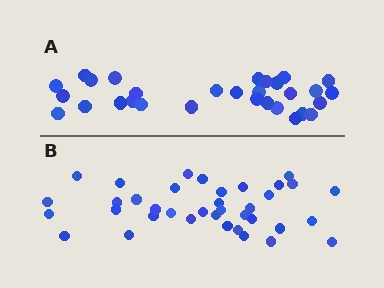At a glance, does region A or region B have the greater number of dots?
Region B (the bottom region) has more dots.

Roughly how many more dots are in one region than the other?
Region B has roughly 8 or so more dots than region A.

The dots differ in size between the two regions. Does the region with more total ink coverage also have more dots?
No. Region A has more total ink coverage because its dots are larger, but region B actually contains more individual dots. Total area can be misleading — the number of items is what matters here.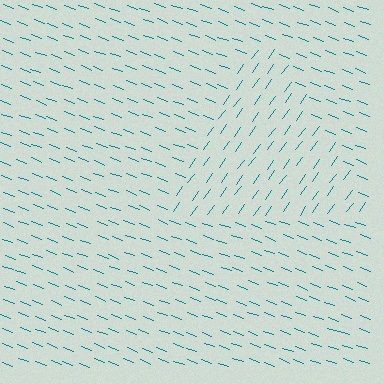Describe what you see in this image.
The image is filled with small teal line segments. A triangle region in the image has lines oriented differently from the surrounding lines, creating a visible texture boundary.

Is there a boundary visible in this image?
Yes, there is a texture boundary formed by a change in line orientation.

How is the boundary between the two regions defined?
The boundary is defined purely by a change in line orientation (approximately 75 degrees difference). All lines are the same color and thickness.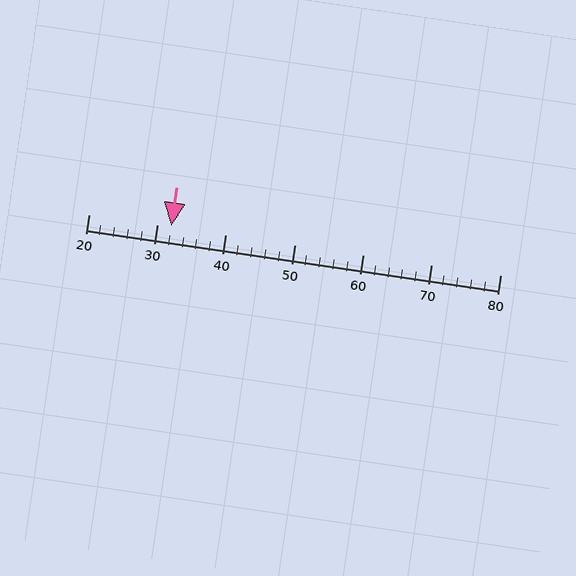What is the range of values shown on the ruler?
The ruler shows values from 20 to 80.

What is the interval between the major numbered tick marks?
The major tick marks are spaced 10 units apart.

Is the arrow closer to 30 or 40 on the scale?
The arrow is closer to 30.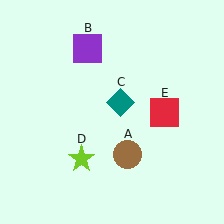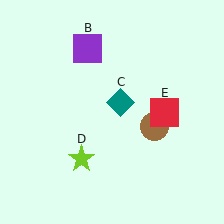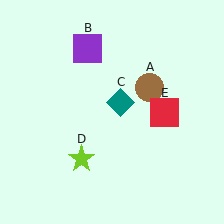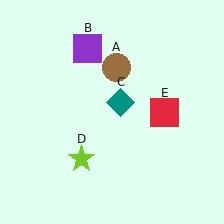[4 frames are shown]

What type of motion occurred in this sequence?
The brown circle (object A) rotated counterclockwise around the center of the scene.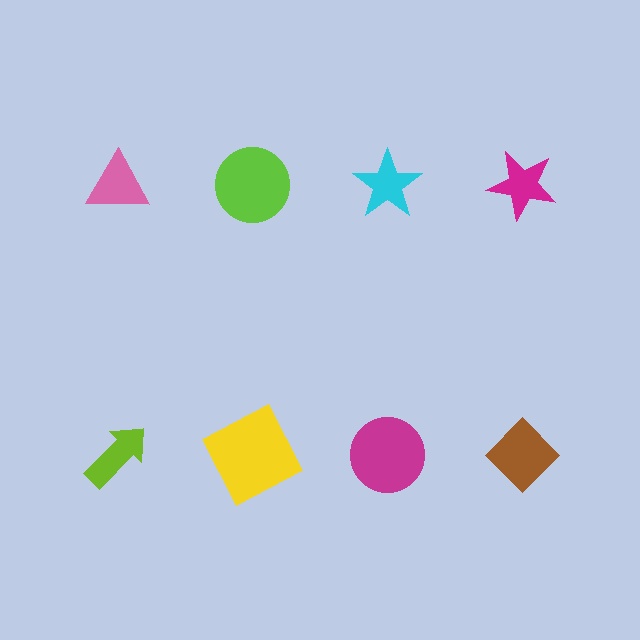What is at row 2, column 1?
A lime arrow.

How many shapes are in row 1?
4 shapes.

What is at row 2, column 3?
A magenta circle.